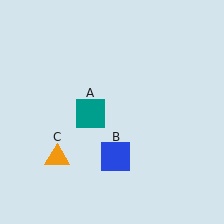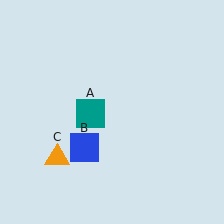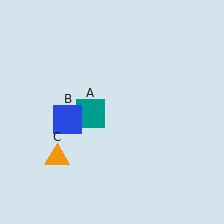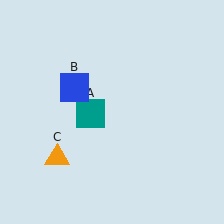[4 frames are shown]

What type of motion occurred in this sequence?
The blue square (object B) rotated clockwise around the center of the scene.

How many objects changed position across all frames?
1 object changed position: blue square (object B).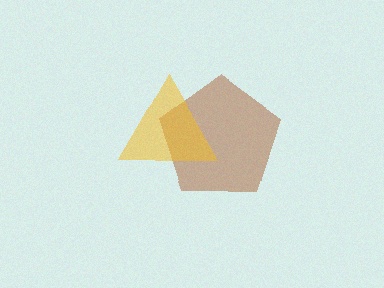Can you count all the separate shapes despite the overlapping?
Yes, there are 2 separate shapes.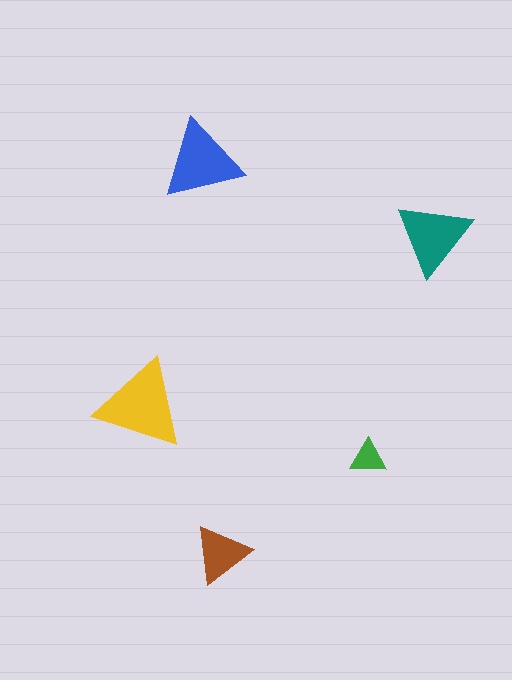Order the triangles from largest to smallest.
the yellow one, the blue one, the teal one, the brown one, the green one.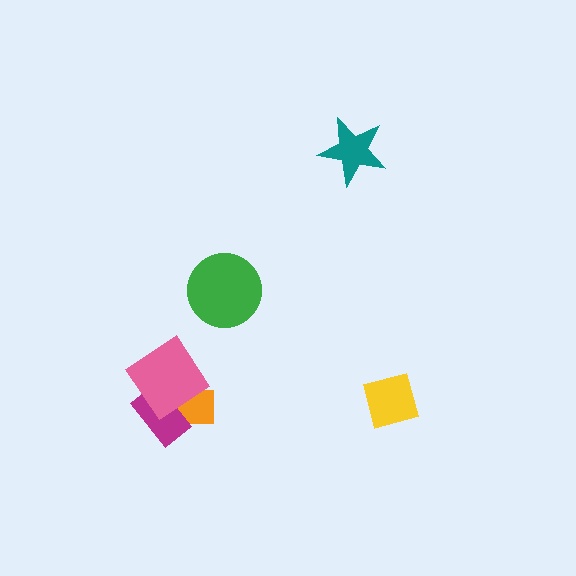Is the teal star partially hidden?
No, no other shape covers it.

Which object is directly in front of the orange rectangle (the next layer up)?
The magenta rectangle is directly in front of the orange rectangle.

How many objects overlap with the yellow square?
0 objects overlap with the yellow square.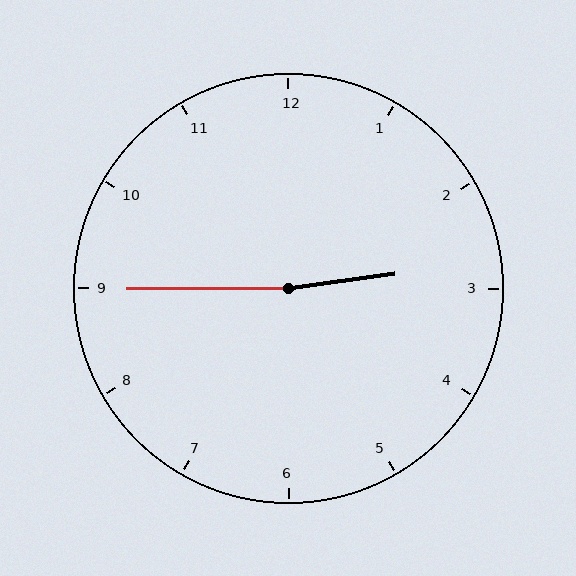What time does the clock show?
2:45.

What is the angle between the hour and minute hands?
Approximately 172 degrees.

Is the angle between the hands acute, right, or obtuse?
It is obtuse.